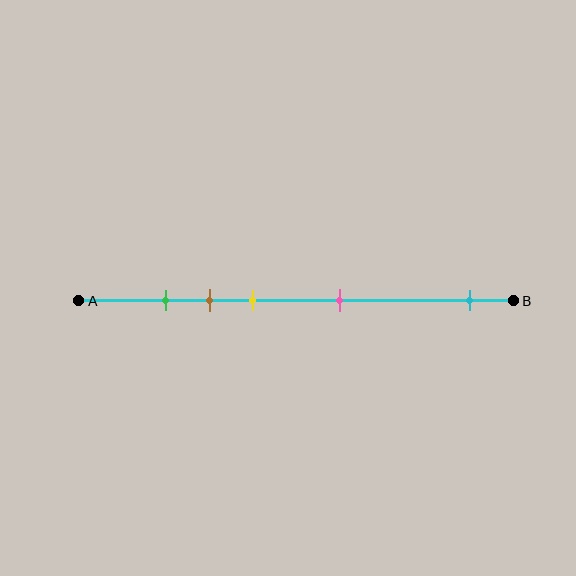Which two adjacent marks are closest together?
The green and brown marks are the closest adjacent pair.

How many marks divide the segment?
There are 5 marks dividing the segment.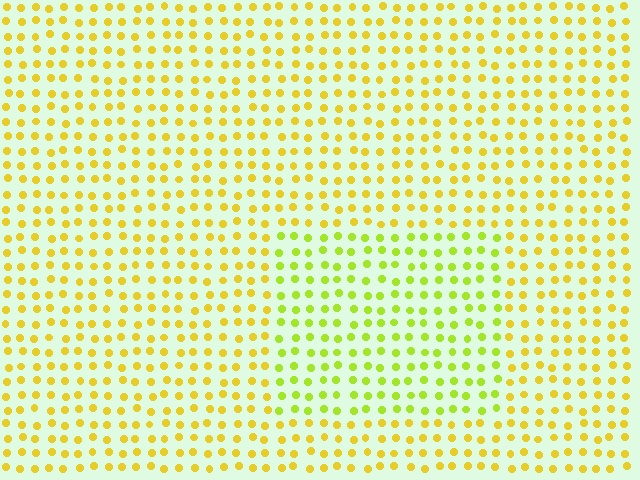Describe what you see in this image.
The image is filled with small yellow elements in a uniform arrangement. A rectangle-shaped region is visible where the elements are tinted to a slightly different hue, forming a subtle color boundary.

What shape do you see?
I see a rectangle.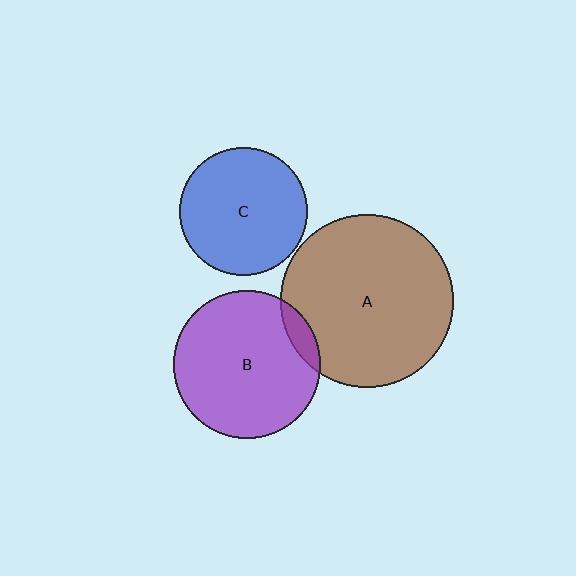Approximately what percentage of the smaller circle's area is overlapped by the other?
Approximately 10%.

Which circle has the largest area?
Circle A (brown).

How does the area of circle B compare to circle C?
Approximately 1.3 times.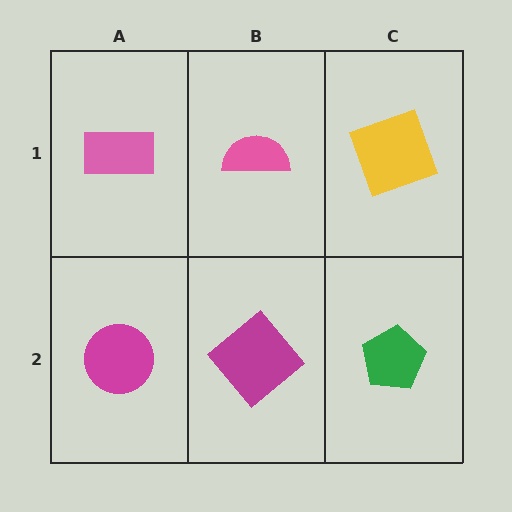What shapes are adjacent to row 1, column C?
A green pentagon (row 2, column C), a pink semicircle (row 1, column B).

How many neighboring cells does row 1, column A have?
2.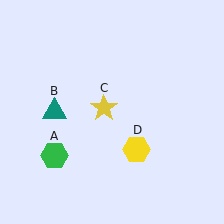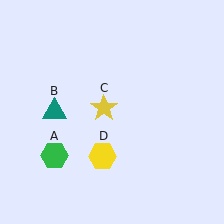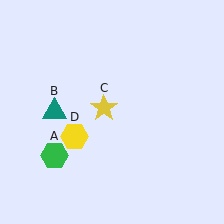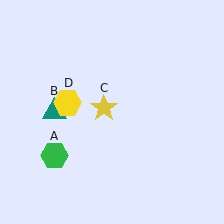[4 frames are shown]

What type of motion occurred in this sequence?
The yellow hexagon (object D) rotated clockwise around the center of the scene.